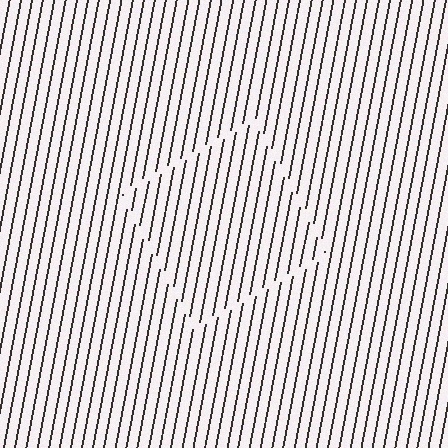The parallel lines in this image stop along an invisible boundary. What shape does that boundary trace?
An illusory square. The interior of the shape contains the same grating, shifted by half a period — the contour is defined by the phase discontinuity where line-ends from the inner and outer gratings abut.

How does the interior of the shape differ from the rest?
The interior of the shape contains the same grating, shifted by half a period — the contour is defined by the phase discontinuity where line-ends from the inner and outer gratings abut.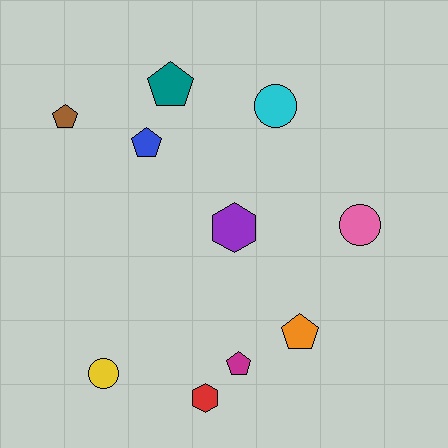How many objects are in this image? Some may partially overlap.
There are 10 objects.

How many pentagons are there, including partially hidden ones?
There are 5 pentagons.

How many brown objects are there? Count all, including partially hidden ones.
There is 1 brown object.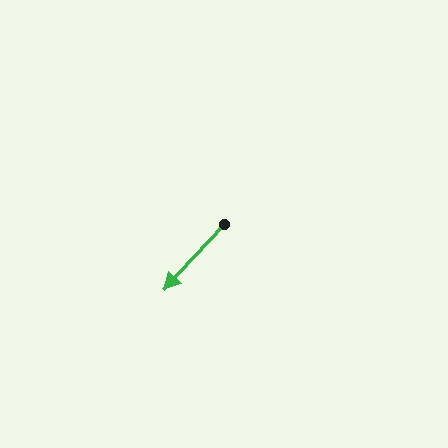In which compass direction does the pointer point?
Southwest.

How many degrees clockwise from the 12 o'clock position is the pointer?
Approximately 222 degrees.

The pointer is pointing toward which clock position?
Roughly 7 o'clock.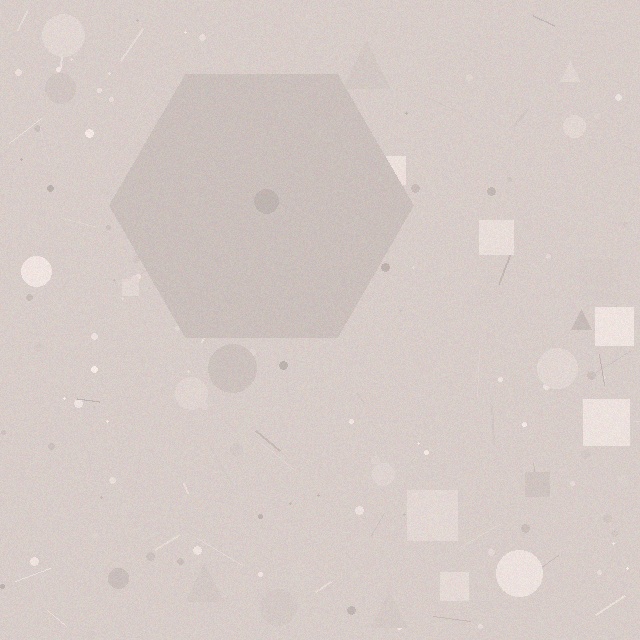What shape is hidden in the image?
A hexagon is hidden in the image.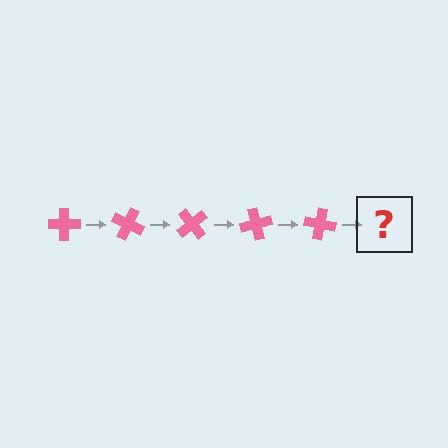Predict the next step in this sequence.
The next step is a pink cross rotated 125 degrees.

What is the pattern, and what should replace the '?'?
The pattern is that the cross rotates 25 degrees each step. The '?' should be a pink cross rotated 125 degrees.